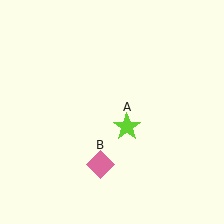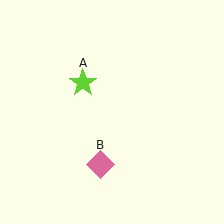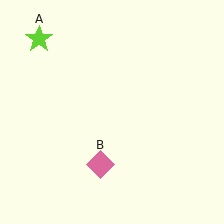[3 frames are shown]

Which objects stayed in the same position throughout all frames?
Pink diamond (object B) remained stationary.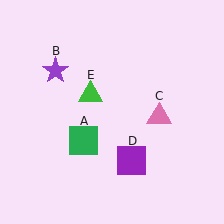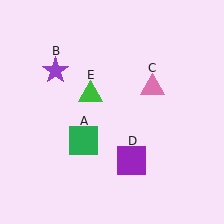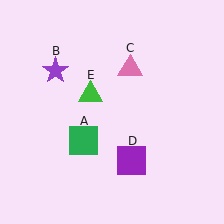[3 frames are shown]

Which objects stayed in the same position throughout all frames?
Green square (object A) and purple star (object B) and purple square (object D) and green triangle (object E) remained stationary.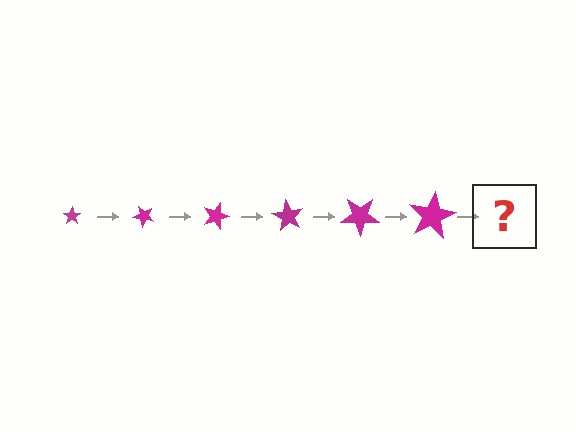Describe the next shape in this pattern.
It should be a star, larger than the previous one and rotated 270 degrees from the start.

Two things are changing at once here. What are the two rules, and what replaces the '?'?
The two rules are that the star grows larger each step and it rotates 45 degrees each step. The '?' should be a star, larger than the previous one and rotated 270 degrees from the start.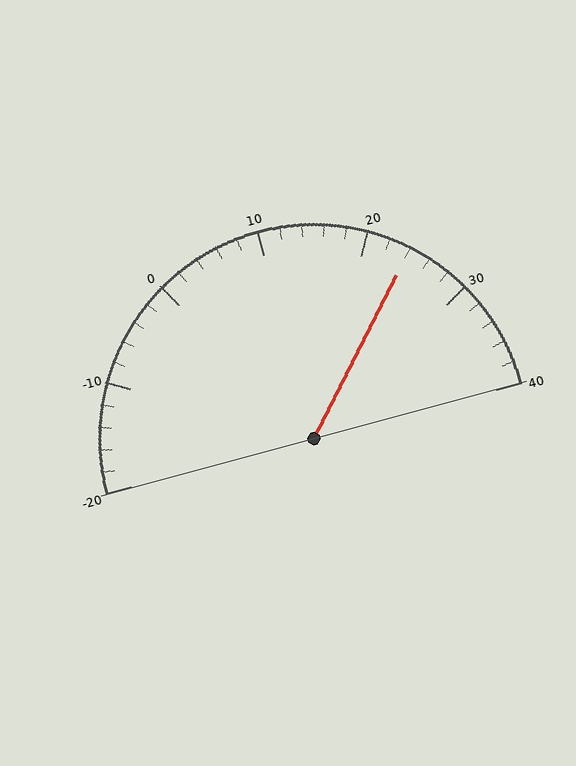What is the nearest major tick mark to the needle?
The nearest major tick mark is 20.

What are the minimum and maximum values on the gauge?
The gauge ranges from -20 to 40.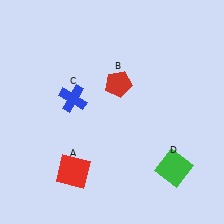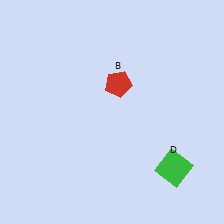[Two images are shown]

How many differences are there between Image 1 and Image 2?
There are 2 differences between the two images.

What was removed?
The red square (A), the blue cross (C) were removed in Image 2.